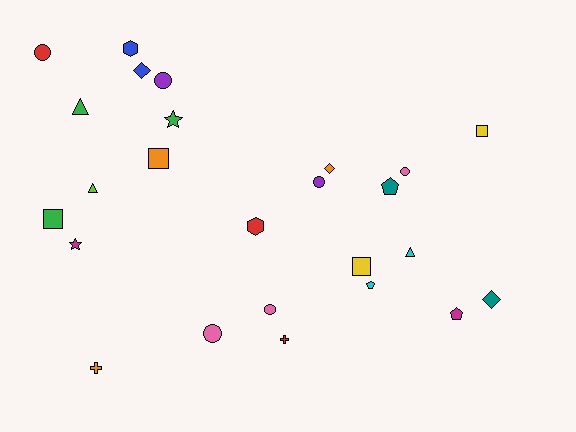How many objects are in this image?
There are 25 objects.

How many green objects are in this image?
There are 3 green objects.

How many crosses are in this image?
There are 2 crosses.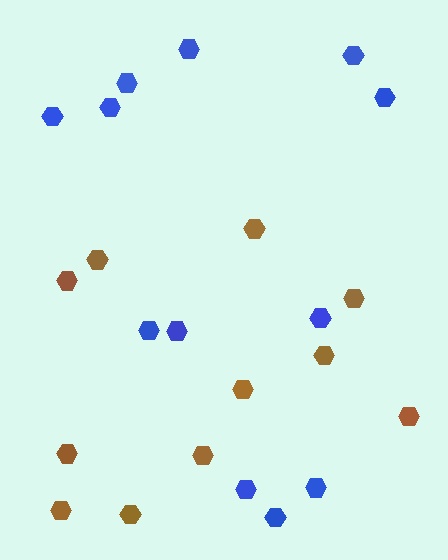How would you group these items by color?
There are 2 groups: one group of blue hexagons (12) and one group of brown hexagons (11).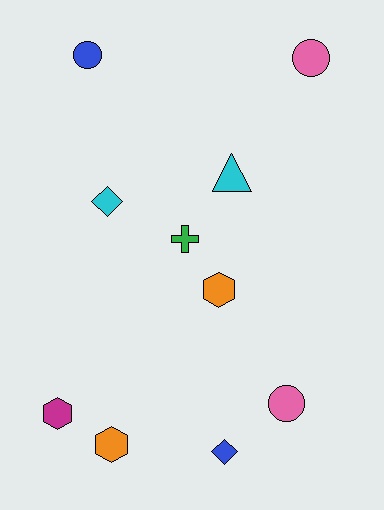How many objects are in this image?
There are 10 objects.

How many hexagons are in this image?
There are 3 hexagons.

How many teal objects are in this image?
There are no teal objects.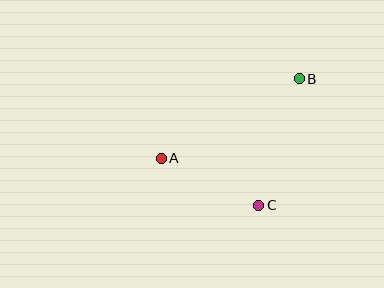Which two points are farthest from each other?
Points A and B are farthest from each other.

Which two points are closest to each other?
Points A and C are closest to each other.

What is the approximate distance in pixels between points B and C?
The distance between B and C is approximately 133 pixels.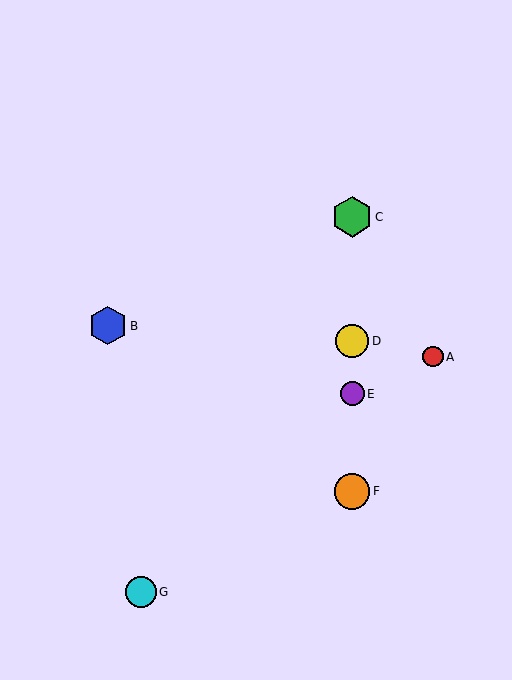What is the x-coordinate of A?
Object A is at x≈433.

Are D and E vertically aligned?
Yes, both are at x≈352.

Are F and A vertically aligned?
No, F is at x≈352 and A is at x≈433.